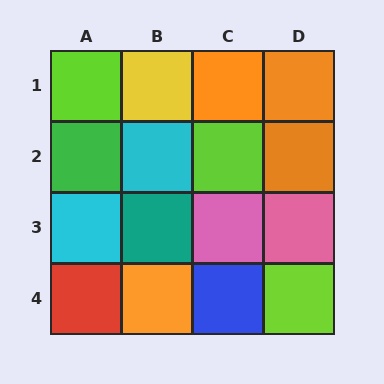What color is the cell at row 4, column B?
Orange.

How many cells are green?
1 cell is green.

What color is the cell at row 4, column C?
Blue.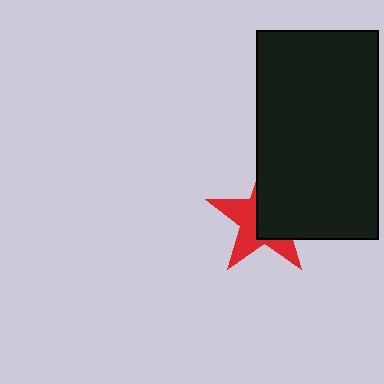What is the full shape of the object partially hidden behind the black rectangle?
The partially hidden object is a red star.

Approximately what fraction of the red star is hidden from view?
Roughly 53% of the red star is hidden behind the black rectangle.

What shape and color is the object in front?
The object in front is a black rectangle.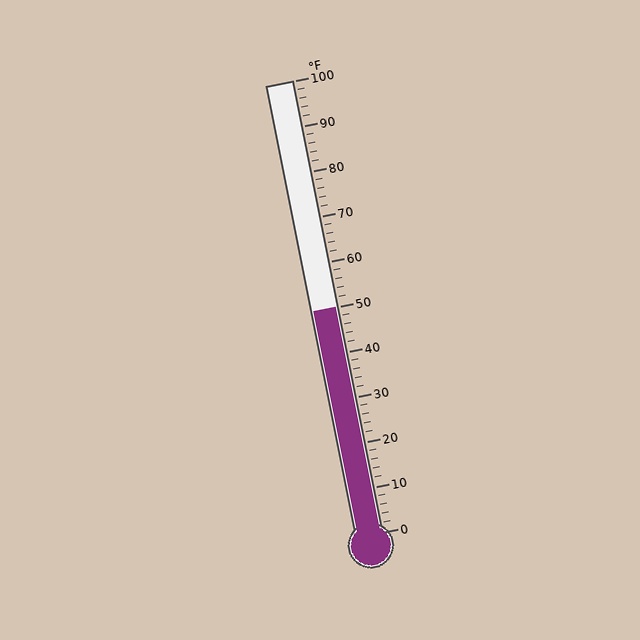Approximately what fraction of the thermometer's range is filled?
The thermometer is filled to approximately 50% of its range.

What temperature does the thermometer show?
The thermometer shows approximately 50°F.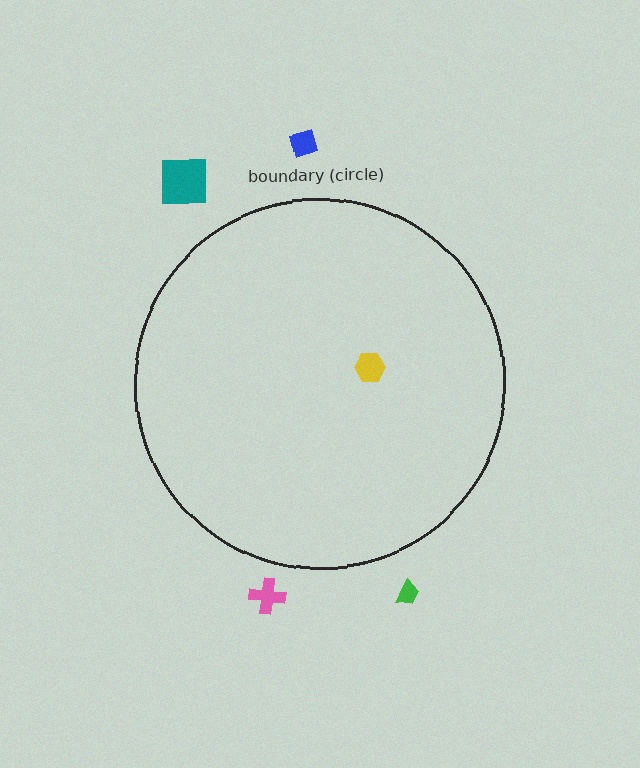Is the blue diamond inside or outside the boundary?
Outside.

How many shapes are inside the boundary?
1 inside, 4 outside.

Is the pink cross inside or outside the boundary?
Outside.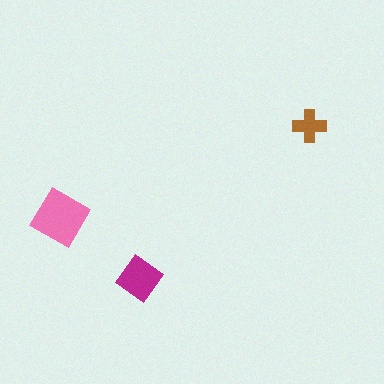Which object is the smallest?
The brown cross.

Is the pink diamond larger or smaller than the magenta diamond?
Larger.